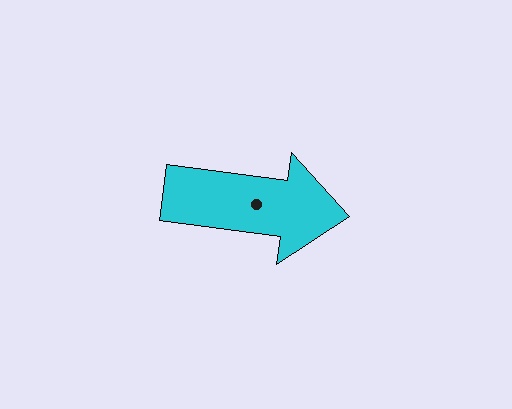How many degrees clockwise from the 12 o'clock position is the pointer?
Approximately 98 degrees.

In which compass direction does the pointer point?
East.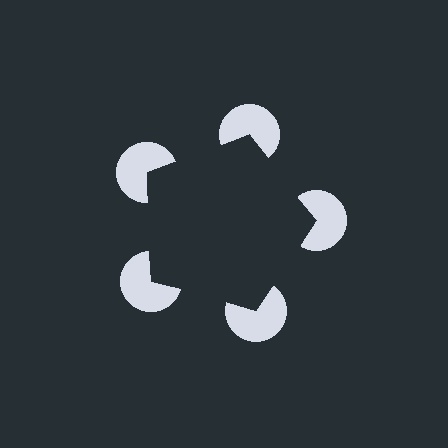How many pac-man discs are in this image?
There are 5 — one at each vertex of the illusory pentagon.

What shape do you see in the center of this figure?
An illusory pentagon — its edges are inferred from the aligned wedge cuts in the pac-man discs, not physically drawn.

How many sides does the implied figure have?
5 sides.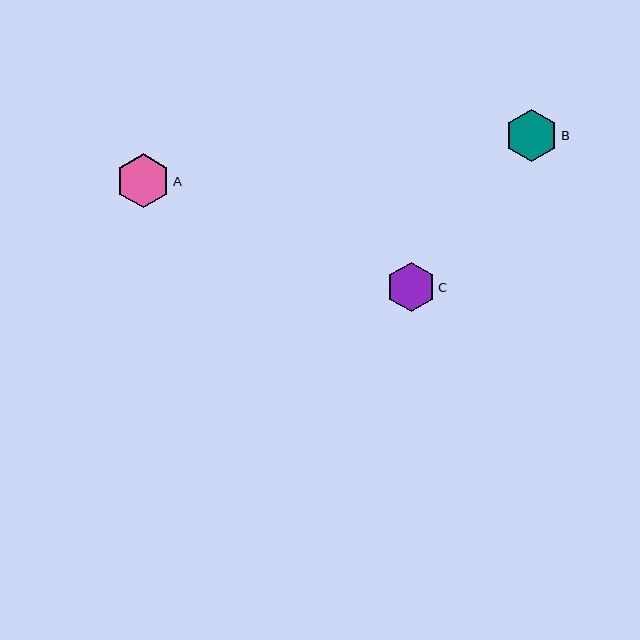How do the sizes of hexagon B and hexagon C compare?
Hexagon B and hexagon C are approximately the same size.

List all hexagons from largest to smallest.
From largest to smallest: A, B, C.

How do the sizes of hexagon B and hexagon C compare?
Hexagon B and hexagon C are approximately the same size.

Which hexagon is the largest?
Hexagon A is the largest with a size of approximately 54 pixels.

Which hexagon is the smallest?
Hexagon C is the smallest with a size of approximately 49 pixels.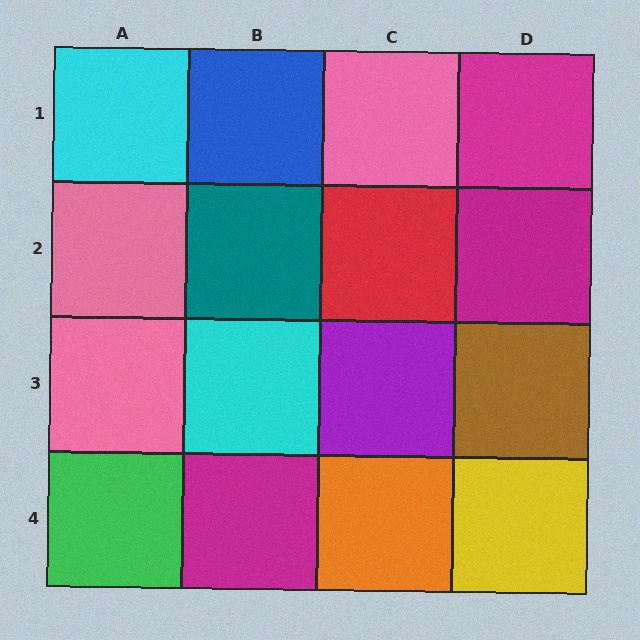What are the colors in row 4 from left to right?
Green, magenta, orange, yellow.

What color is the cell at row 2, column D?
Magenta.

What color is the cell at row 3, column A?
Pink.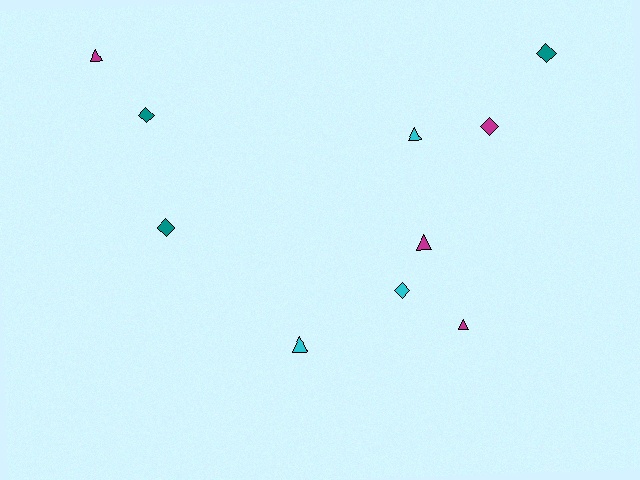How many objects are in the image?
There are 10 objects.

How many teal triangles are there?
There are no teal triangles.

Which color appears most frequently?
Magenta, with 4 objects.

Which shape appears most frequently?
Triangle, with 5 objects.